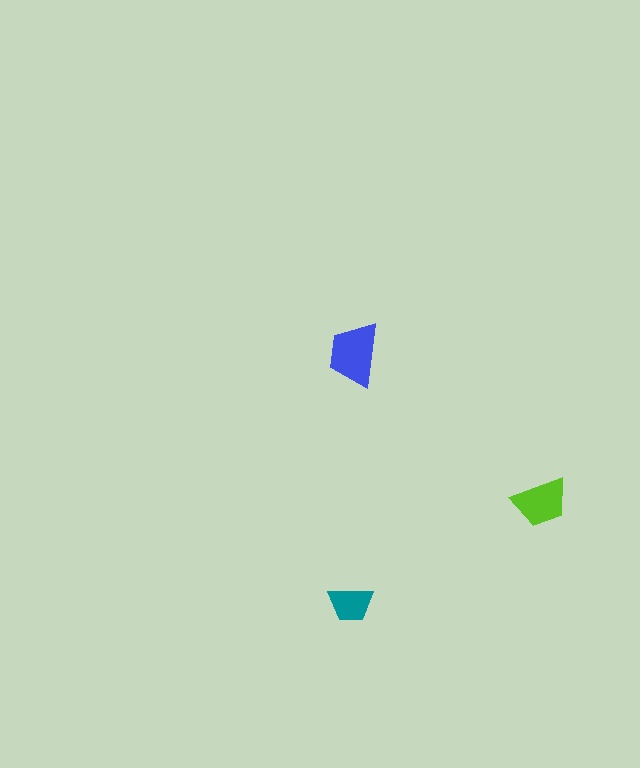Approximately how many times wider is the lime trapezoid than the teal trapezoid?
About 1.5 times wider.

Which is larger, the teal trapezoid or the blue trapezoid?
The blue one.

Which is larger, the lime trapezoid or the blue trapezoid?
The blue one.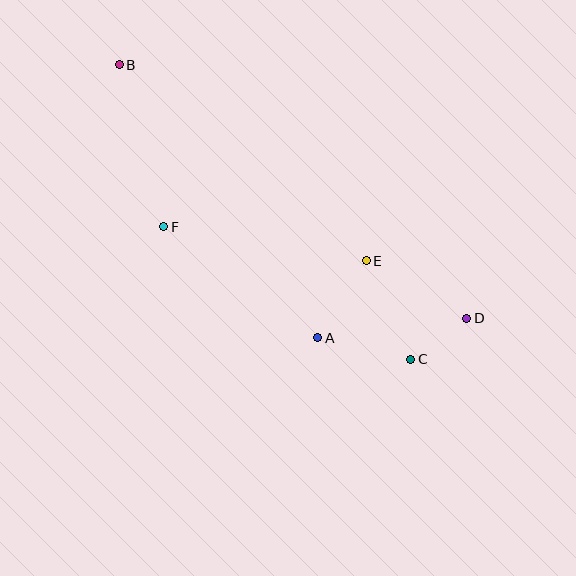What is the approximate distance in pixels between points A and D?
The distance between A and D is approximately 150 pixels.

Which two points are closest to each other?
Points C and D are closest to each other.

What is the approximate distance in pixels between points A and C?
The distance between A and C is approximately 95 pixels.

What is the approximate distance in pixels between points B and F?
The distance between B and F is approximately 168 pixels.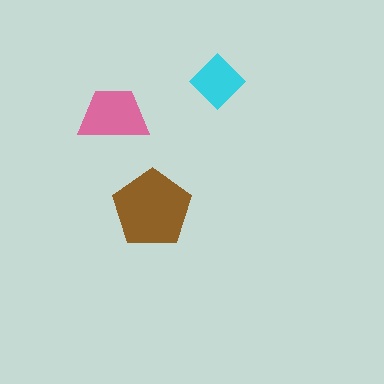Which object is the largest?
The brown pentagon.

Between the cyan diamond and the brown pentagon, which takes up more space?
The brown pentagon.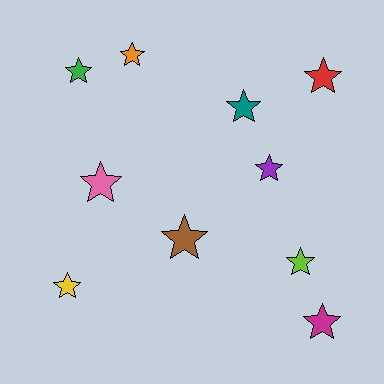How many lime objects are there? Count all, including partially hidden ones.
There is 1 lime object.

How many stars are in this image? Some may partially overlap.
There are 10 stars.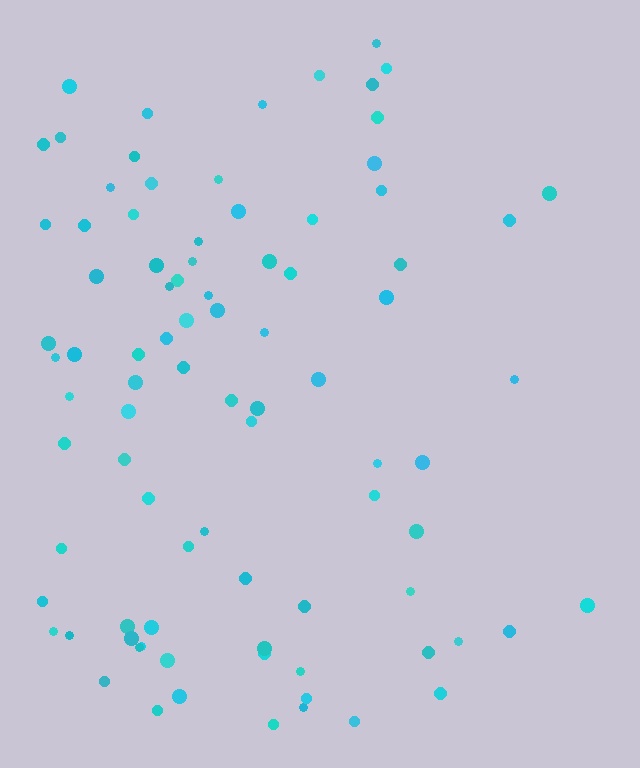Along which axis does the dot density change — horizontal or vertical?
Horizontal.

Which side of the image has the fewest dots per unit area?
The right.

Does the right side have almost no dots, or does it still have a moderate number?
Still a moderate number, just noticeably fewer than the left.